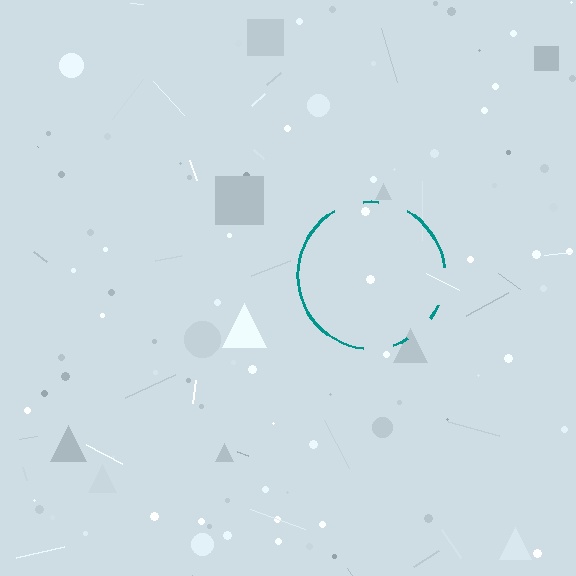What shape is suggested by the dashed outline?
The dashed outline suggests a circle.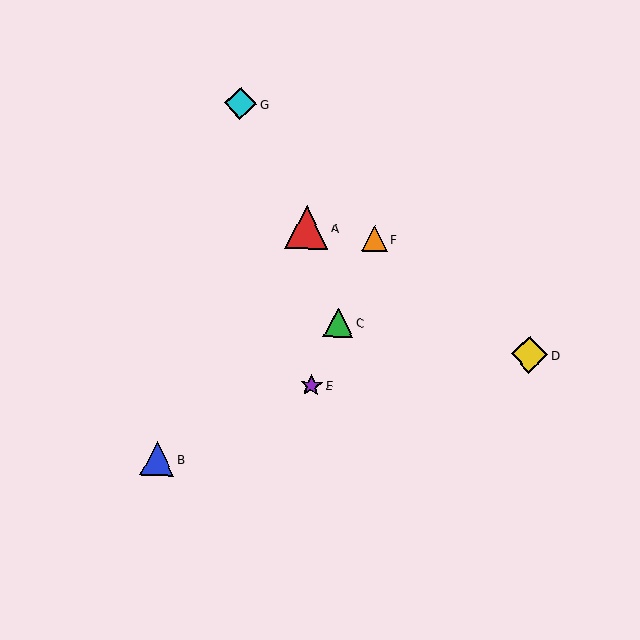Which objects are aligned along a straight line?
Objects C, E, F are aligned along a straight line.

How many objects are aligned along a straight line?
3 objects (C, E, F) are aligned along a straight line.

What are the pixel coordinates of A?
Object A is at (307, 227).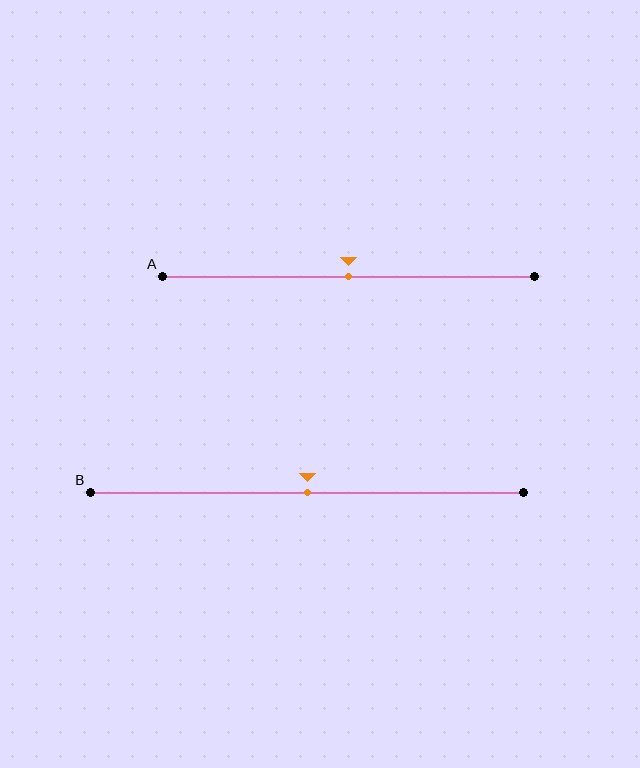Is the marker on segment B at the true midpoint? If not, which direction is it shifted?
Yes, the marker on segment B is at the true midpoint.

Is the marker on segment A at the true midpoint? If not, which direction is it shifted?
Yes, the marker on segment A is at the true midpoint.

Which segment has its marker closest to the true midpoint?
Segment A has its marker closest to the true midpoint.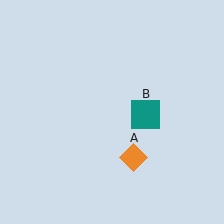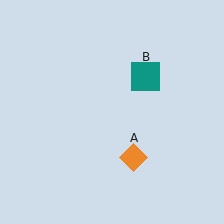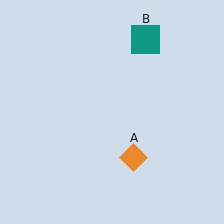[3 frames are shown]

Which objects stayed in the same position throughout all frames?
Orange diamond (object A) remained stationary.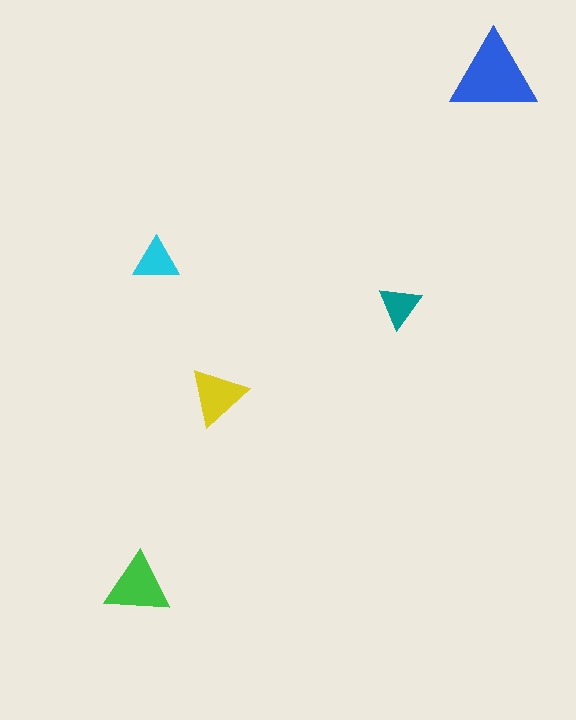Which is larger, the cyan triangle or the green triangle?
The green one.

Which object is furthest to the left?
The green triangle is leftmost.